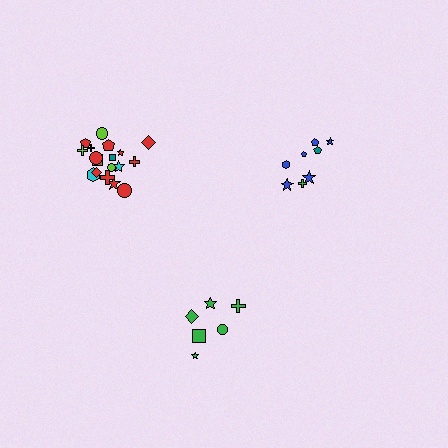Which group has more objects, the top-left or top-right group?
The top-left group.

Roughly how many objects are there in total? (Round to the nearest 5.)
Roughly 30 objects in total.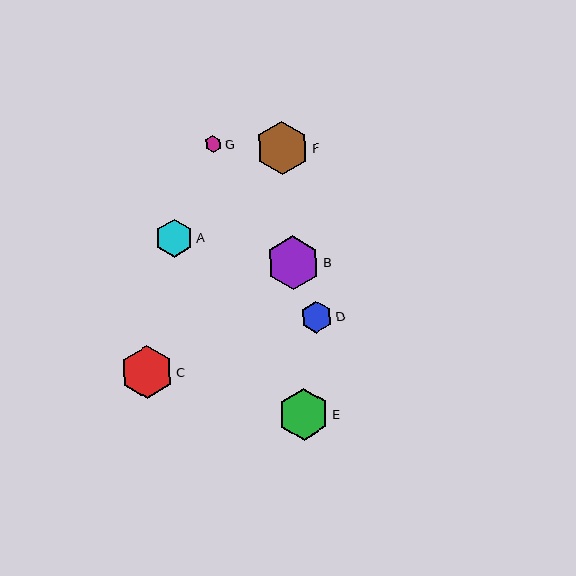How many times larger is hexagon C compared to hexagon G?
Hexagon C is approximately 3.1 times the size of hexagon G.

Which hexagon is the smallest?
Hexagon G is the smallest with a size of approximately 17 pixels.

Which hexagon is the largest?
Hexagon B is the largest with a size of approximately 54 pixels.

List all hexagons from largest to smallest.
From largest to smallest: B, F, C, E, A, D, G.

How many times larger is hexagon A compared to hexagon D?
Hexagon A is approximately 1.2 times the size of hexagon D.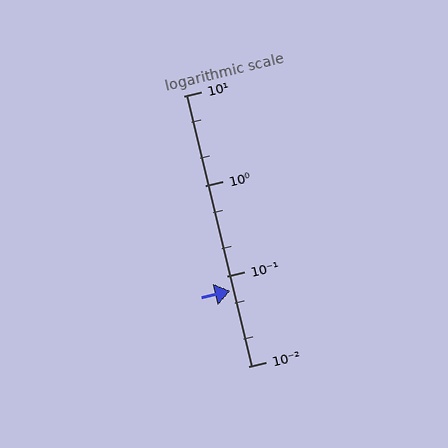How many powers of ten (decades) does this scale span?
The scale spans 3 decades, from 0.01 to 10.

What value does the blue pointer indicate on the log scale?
The pointer indicates approximately 0.068.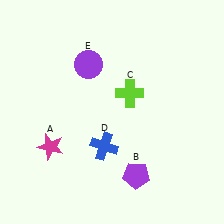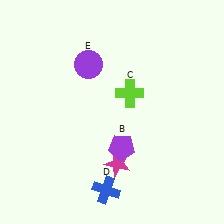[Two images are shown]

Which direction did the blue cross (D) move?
The blue cross (D) moved down.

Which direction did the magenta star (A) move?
The magenta star (A) moved right.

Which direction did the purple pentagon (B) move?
The purple pentagon (B) moved up.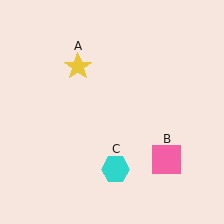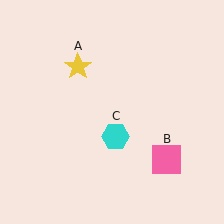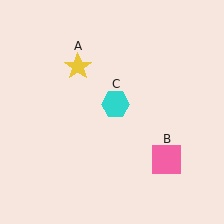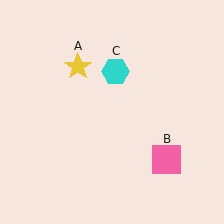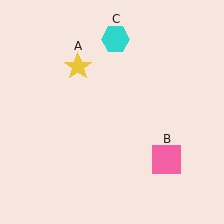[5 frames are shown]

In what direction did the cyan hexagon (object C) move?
The cyan hexagon (object C) moved up.